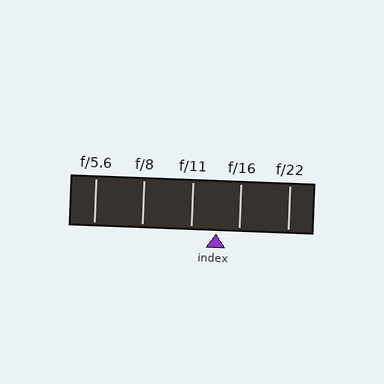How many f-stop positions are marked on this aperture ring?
There are 5 f-stop positions marked.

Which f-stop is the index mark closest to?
The index mark is closest to f/16.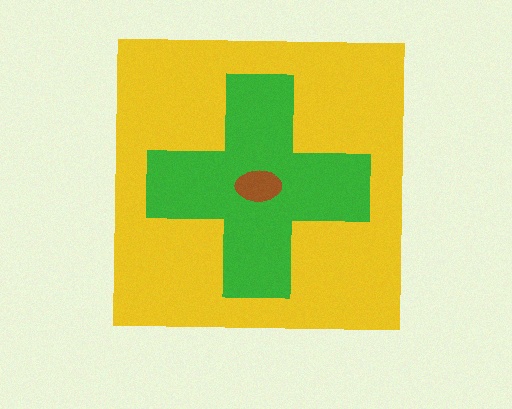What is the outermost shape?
The yellow square.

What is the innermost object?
The brown ellipse.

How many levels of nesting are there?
3.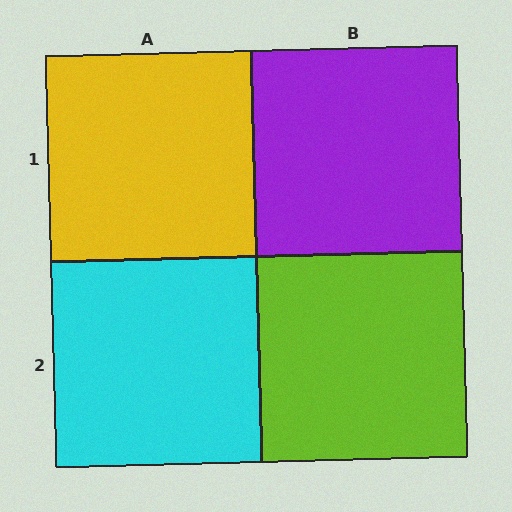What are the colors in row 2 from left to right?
Cyan, lime.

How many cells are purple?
1 cell is purple.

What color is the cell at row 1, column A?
Yellow.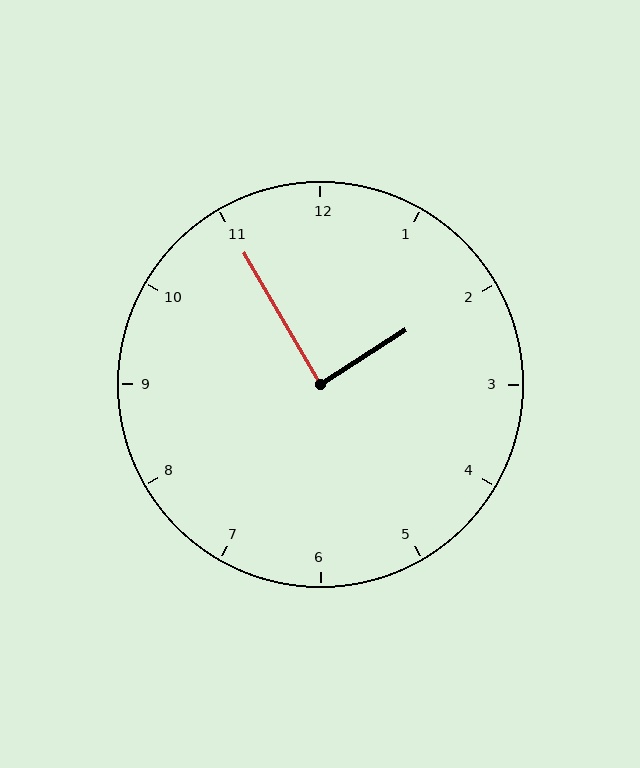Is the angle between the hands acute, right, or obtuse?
It is right.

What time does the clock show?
1:55.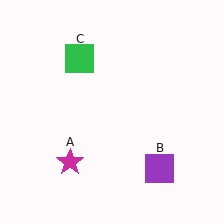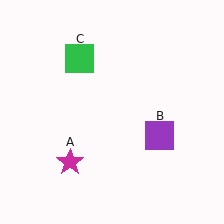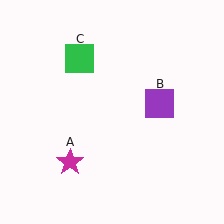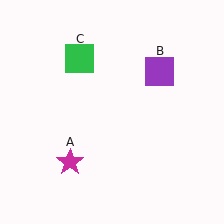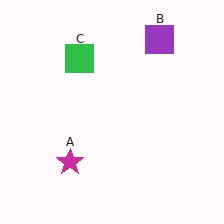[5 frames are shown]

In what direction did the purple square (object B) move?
The purple square (object B) moved up.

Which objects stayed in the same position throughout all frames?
Magenta star (object A) and green square (object C) remained stationary.